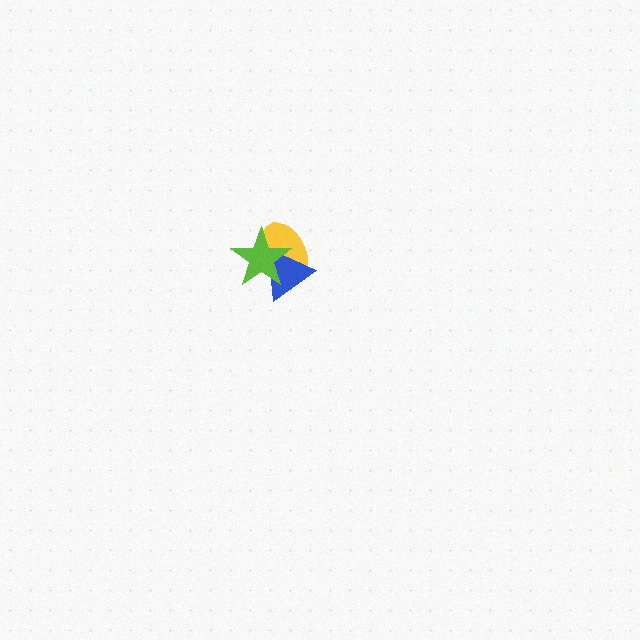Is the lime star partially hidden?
No, no other shape covers it.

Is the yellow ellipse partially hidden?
Yes, it is partially covered by another shape.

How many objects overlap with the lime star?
2 objects overlap with the lime star.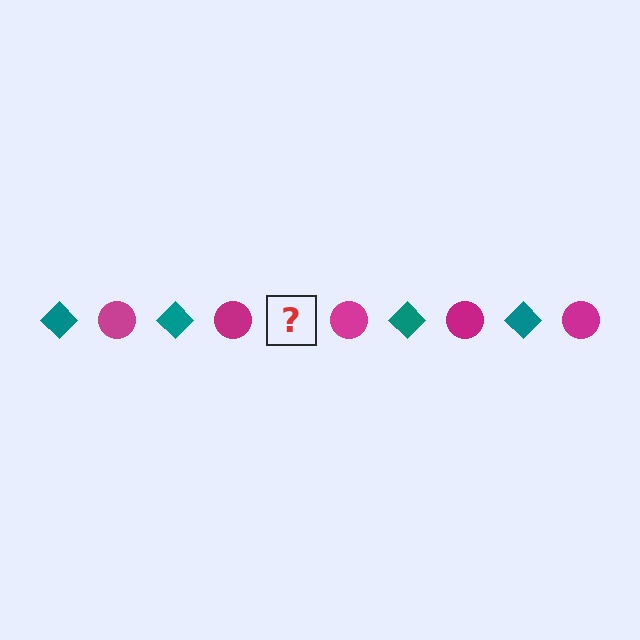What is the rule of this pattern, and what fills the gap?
The rule is that the pattern alternates between teal diamond and magenta circle. The gap should be filled with a teal diamond.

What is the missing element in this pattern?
The missing element is a teal diamond.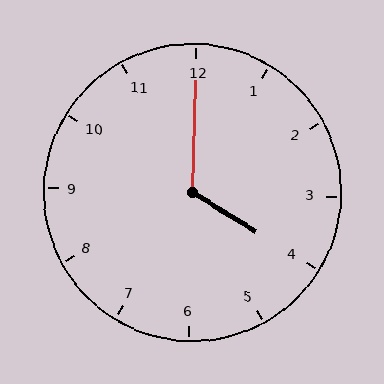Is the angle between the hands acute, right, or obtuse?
It is obtuse.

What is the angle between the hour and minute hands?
Approximately 120 degrees.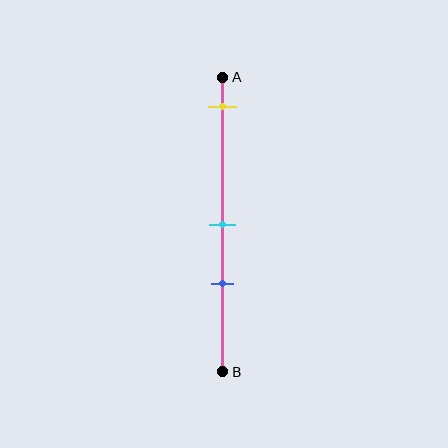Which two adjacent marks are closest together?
The cyan and blue marks are the closest adjacent pair.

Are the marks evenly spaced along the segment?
No, the marks are not evenly spaced.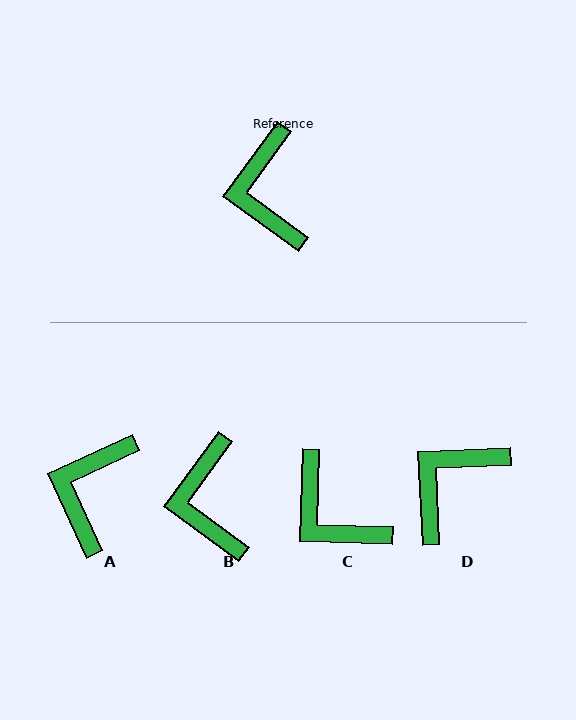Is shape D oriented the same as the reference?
No, it is off by about 51 degrees.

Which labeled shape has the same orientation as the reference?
B.